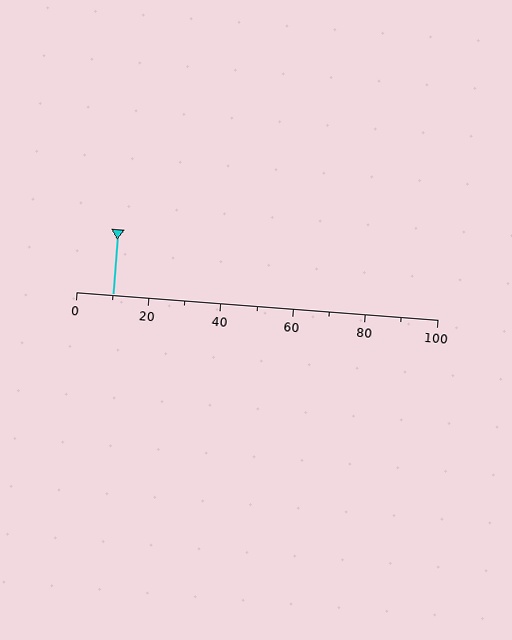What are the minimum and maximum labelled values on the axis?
The axis runs from 0 to 100.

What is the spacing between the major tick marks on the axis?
The major ticks are spaced 20 apart.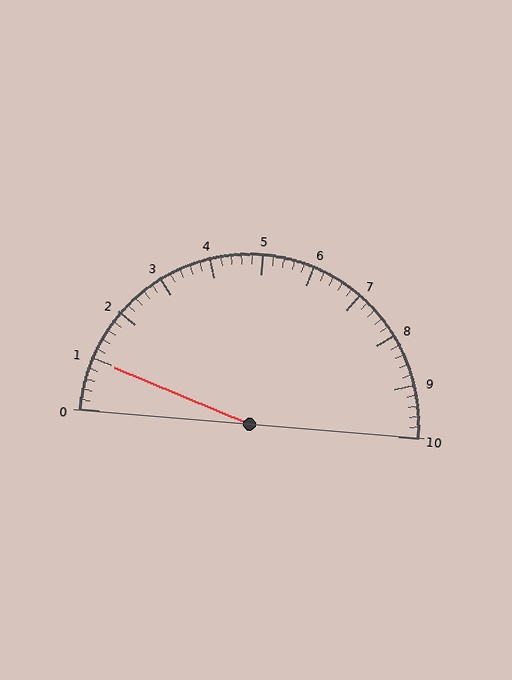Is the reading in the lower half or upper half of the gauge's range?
The reading is in the lower half of the range (0 to 10).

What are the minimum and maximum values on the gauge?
The gauge ranges from 0 to 10.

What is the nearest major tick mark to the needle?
The nearest major tick mark is 1.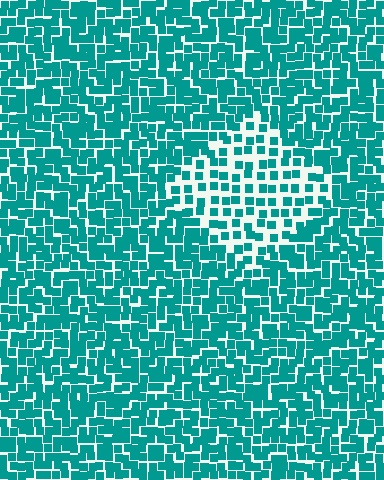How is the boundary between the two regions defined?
The boundary is defined by a change in element density (approximately 1.9x ratio). All elements are the same color, size, and shape.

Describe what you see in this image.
The image contains small teal elements arranged at two different densities. A diamond-shaped region is visible where the elements are less densely packed than the surrounding area.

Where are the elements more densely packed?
The elements are more densely packed outside the diamond boundary.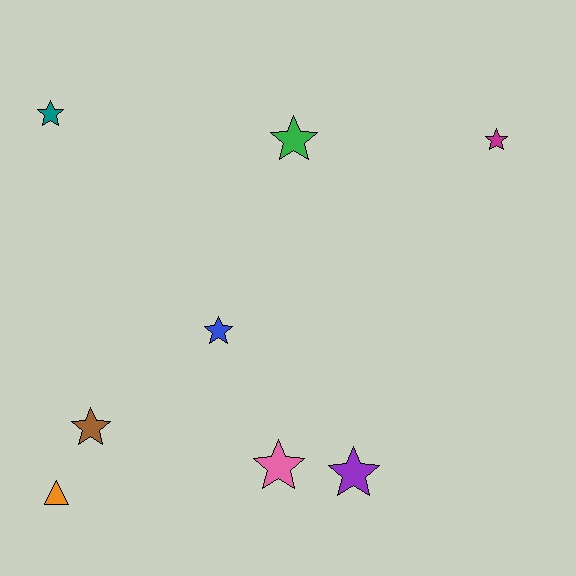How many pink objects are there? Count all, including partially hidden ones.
There is 1 pink object.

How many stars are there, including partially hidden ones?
There are 7 stars.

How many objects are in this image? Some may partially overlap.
There are 8 objects.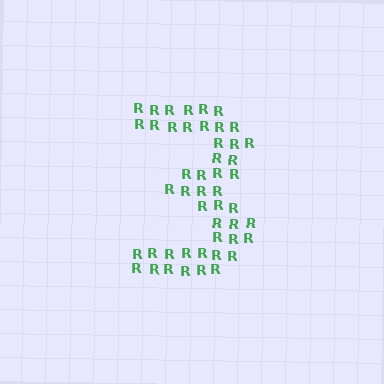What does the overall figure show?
The overall figure shows the digit 3.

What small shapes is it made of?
It is made of small letter R's.